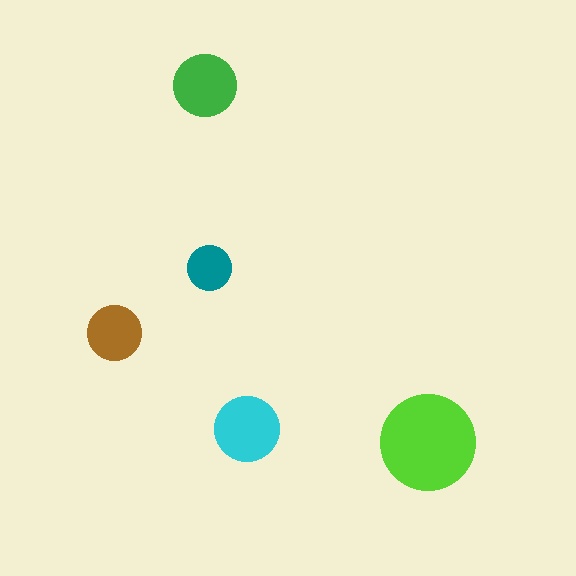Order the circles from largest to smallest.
the lime one, the cyan one, the green one, the brown one, the teal one.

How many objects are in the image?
There are 5 objects in the image.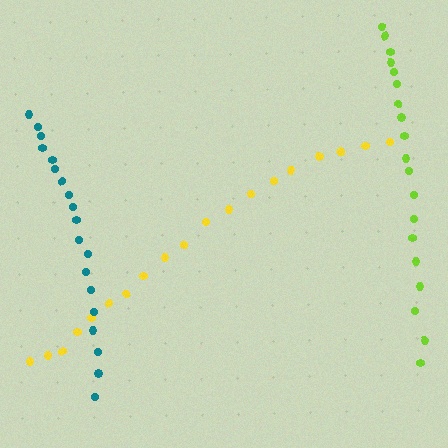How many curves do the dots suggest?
There are 3 distinct paths.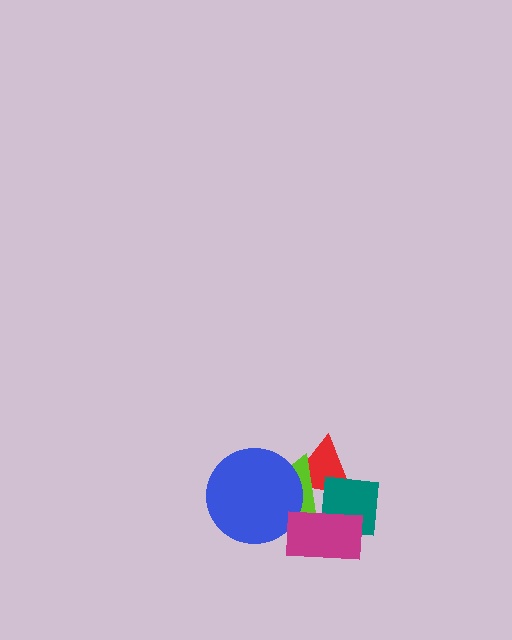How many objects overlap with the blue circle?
2 objects overlap with the blue circle.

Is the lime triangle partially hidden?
Yes, it is partially covered by another shape.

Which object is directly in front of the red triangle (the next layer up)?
The teal square is directly in front of the red triangle.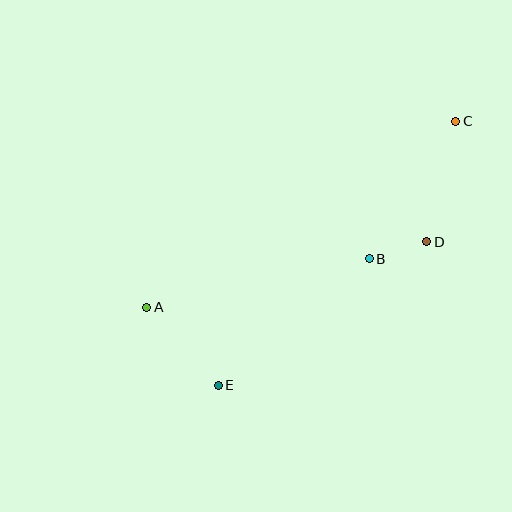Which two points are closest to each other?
Points B and D are closest to each other.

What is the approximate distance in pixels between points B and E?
The distance between B and E is approximately 197 pixels.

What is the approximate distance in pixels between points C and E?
The distance between C and E is approximately 355 pixels.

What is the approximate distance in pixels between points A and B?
The distance between A and B is approximately 228 pixels.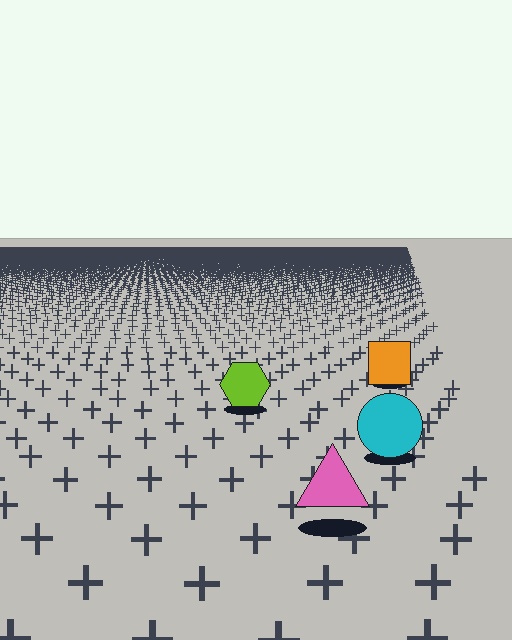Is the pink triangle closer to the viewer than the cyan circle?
Yes. The pink triangle is closer — you can tell from the texture gradient: the ground texture is coarser near it.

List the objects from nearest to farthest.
From nearest to farthest: the pink triangle, the cyan circle, the lime hexagon, the orange square.